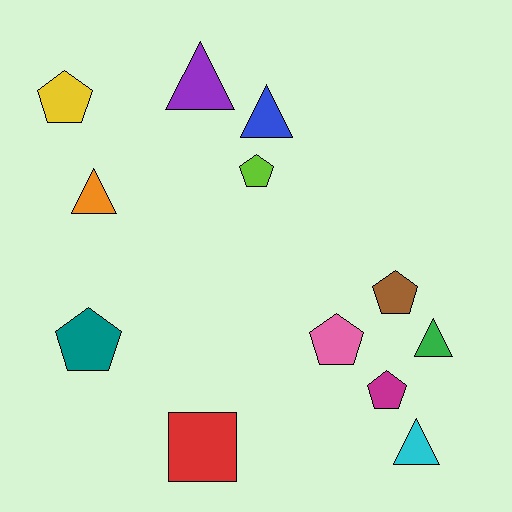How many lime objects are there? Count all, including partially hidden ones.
There is 1 lime object.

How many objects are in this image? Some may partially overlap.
There are 12 objects.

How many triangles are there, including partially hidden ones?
There are 5 triangles.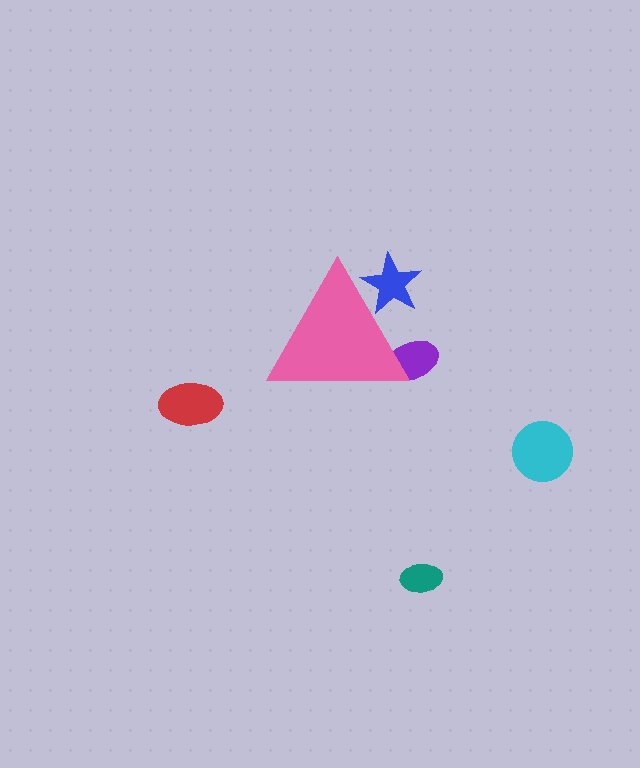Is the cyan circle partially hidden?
No, the cyan circle is fully visible.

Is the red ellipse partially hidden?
No, the red ellipse is fully visible.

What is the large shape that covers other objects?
A pink triangle.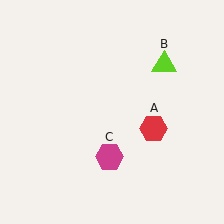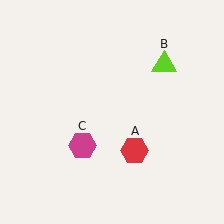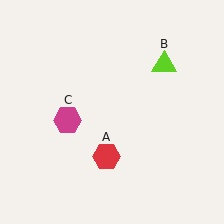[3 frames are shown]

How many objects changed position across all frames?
2 objects changed position: red hexagon (object A), magenta hexagon (object C).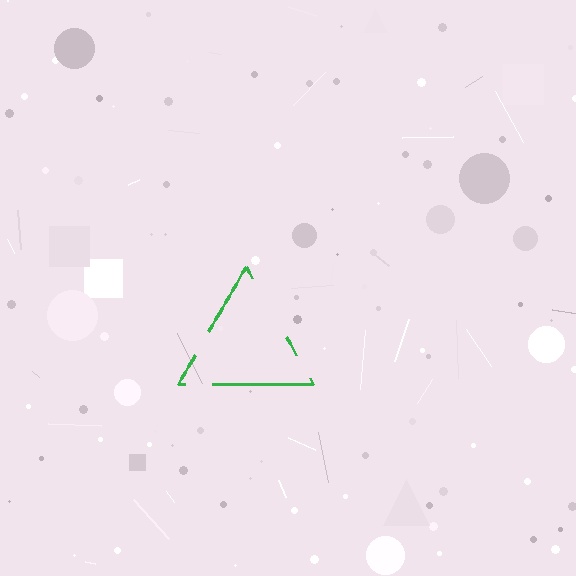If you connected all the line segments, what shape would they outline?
They would outline a triangle.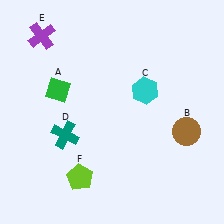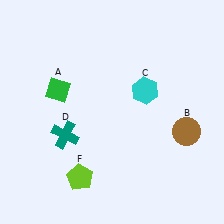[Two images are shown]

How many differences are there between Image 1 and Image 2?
There is 1 difference between the two images.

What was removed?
The purple cross (E) was removed in Image 2.